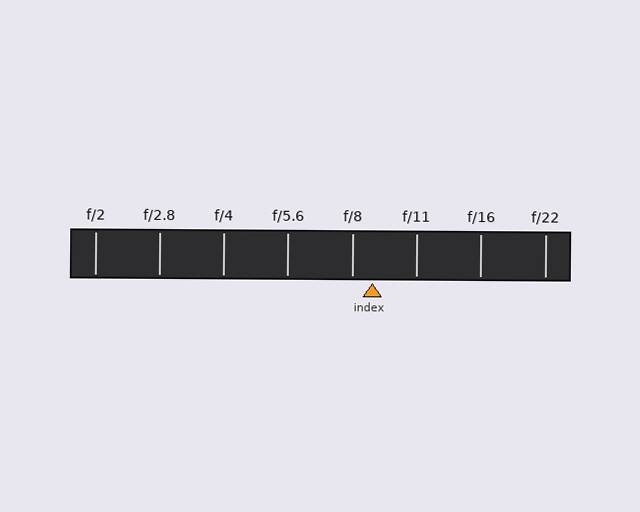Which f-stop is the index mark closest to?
The index mark is closest to f/8.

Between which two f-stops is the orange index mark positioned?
The index mark is between f/8 and f/11.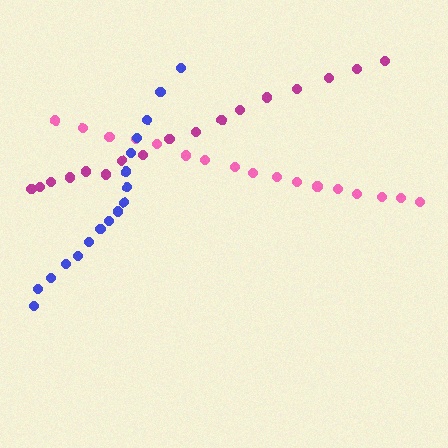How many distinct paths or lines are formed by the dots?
There are 3 distinct paths.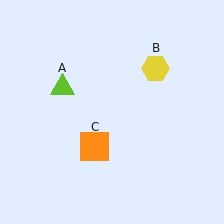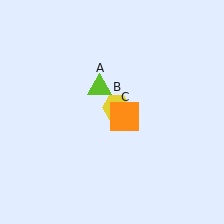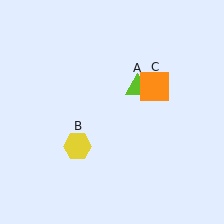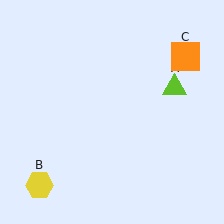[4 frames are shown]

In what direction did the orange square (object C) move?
The orange square (object C) moved up and to the right.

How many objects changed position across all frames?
3 objects changed position: lime triangle (object A), yellow hexagon (object B), orange square (object C).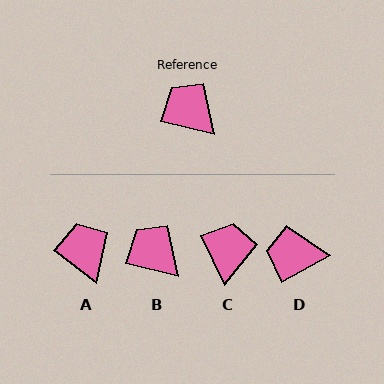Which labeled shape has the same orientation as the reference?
B.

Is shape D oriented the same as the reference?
No, it is off by about 44 degrees.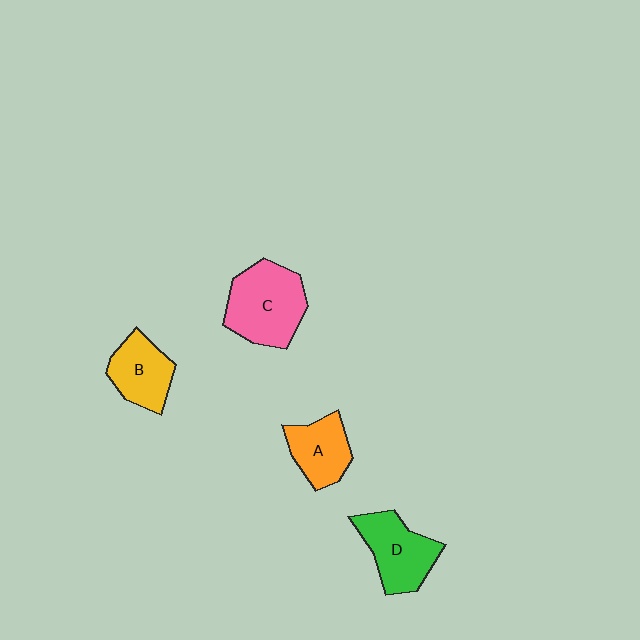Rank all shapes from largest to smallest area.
From largest to smallest: C (pink), D (green), B (yellow), A (orange).